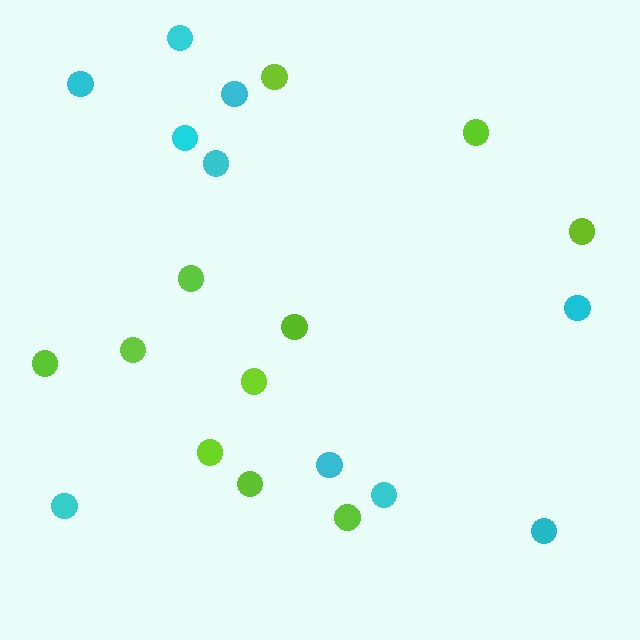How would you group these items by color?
There are 2 groups: one group of cyan circles (10) and one group of lime circles (11).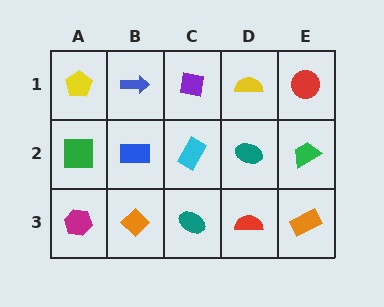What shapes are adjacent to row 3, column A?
A green square (row 2, column A), an orange diamond (row 3, column B).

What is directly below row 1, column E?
A green trapezoid.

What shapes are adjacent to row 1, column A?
A green square (row 2, column A), a blue arrow (row 1, column B).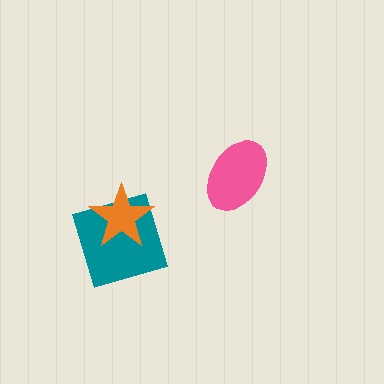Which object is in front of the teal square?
The orange star is in front of the teal square.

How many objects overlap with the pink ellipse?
0 objects overlap with the pink ellipse.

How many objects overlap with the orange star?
1 object overlaps with the orange star.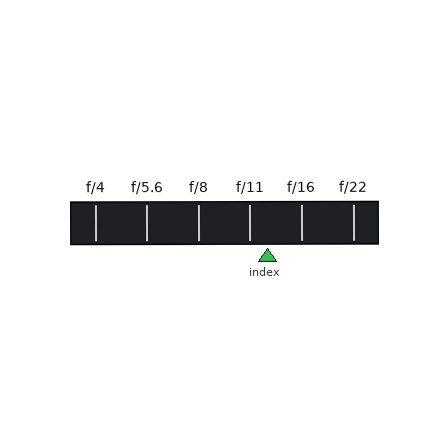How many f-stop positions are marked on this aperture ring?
There are 6 f-stop positions marked.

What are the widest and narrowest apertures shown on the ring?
The widest aperture shown is f/4 and the narrowest is f/22.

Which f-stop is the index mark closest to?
The index mark is closest to f/11.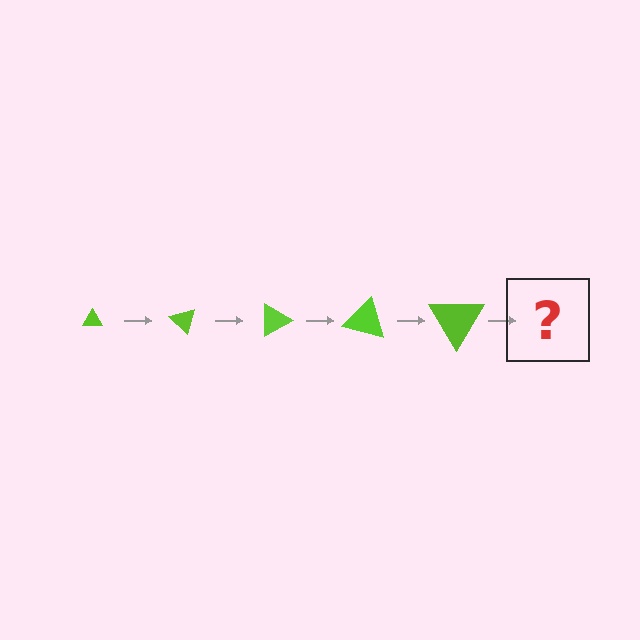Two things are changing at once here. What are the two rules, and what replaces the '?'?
The two rules are that the triangle grows larger each step and it rotates 45 degrees each step. The '?' should be a triangle, larger than the previous one and rotated 225 degrees from the start.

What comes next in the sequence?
The next element should be a triangle, larger than the previous one and rotated 225 degrees from the start.